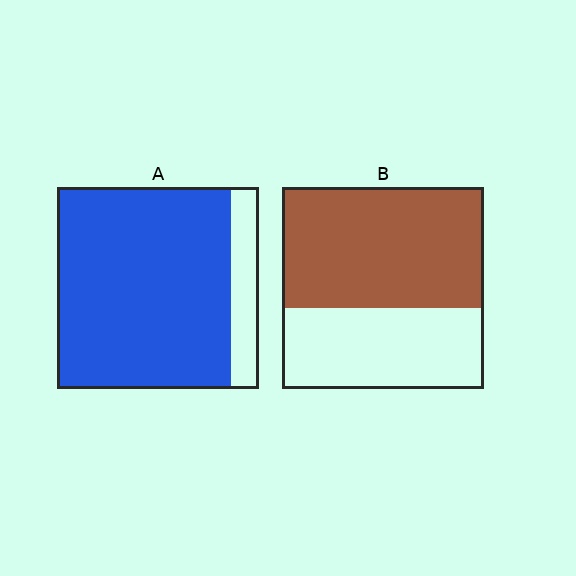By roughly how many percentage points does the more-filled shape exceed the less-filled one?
By roughly 25 percentage points (A over B).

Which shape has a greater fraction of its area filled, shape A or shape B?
Shape A.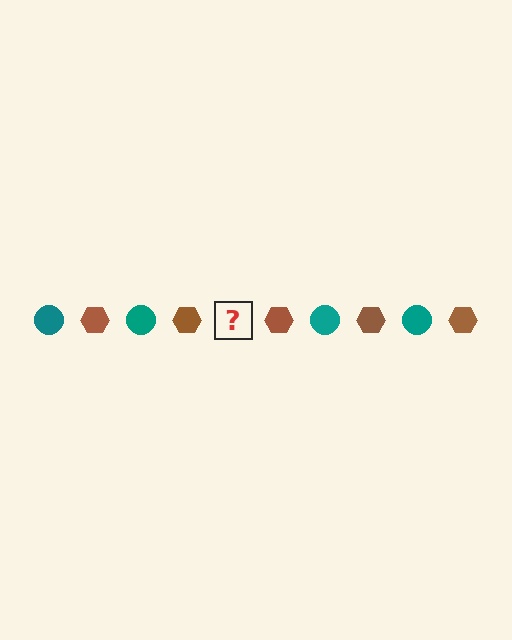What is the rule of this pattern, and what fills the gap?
The rule is that the pattern alternates between teal circle and brown hexagon. The gap should be filled with a teal circle.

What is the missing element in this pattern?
The missing element is a teal circle.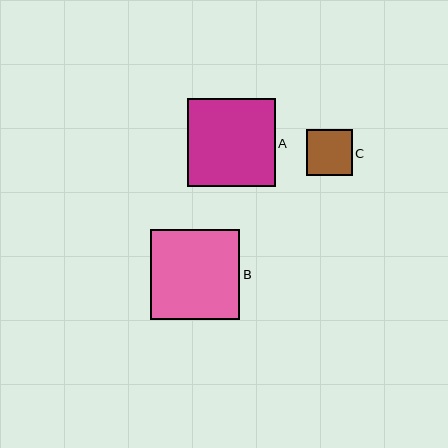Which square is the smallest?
Square C is the smallest with a size of approximately 46 pixels.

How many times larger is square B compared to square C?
Square B is approximately 2.0 times the size of square C.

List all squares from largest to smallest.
From largest to smallest: B, A, C.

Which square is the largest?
Square B is the largest with a size of approximately 89 pixels.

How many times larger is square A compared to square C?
Square A is approximately 1.9 times the size of square C.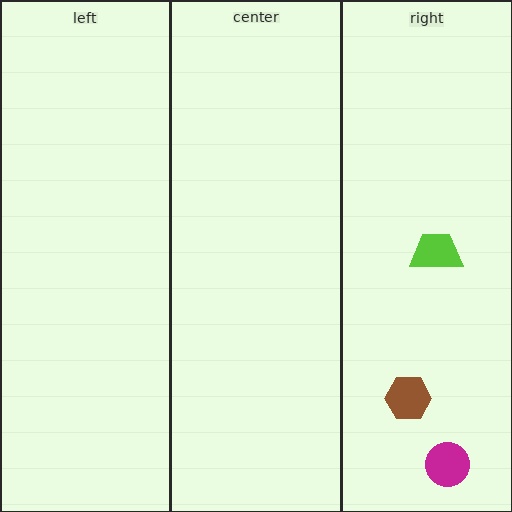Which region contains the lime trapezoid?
The right region.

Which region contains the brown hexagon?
The right region.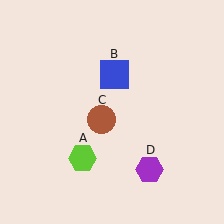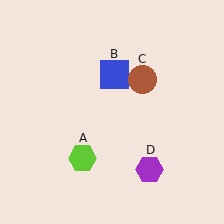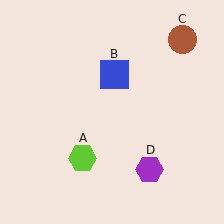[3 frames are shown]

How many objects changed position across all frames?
1 object changed position: brown circle (object C).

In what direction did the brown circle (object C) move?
The brown circle (object C) moved up and to the right.